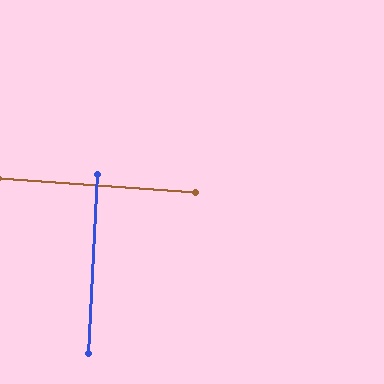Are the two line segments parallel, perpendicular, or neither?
Perpendicular — they meet at approximately 89°.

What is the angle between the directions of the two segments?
Approximately 89 degrees.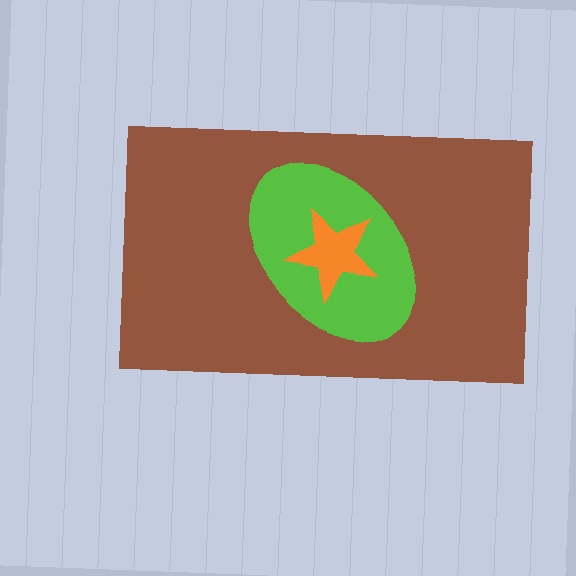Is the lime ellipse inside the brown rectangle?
Yes.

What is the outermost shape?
The brown rectangle.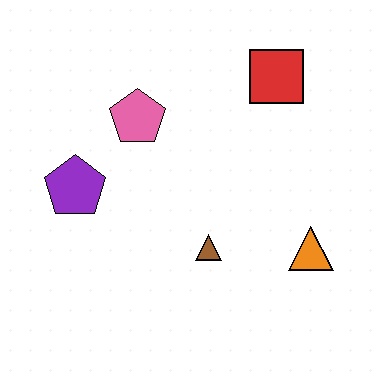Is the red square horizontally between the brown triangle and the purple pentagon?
No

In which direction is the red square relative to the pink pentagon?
The red square is to the right of the pink pentagon.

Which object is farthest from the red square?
The purple pentagon is farthest from the red square.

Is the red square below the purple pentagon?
No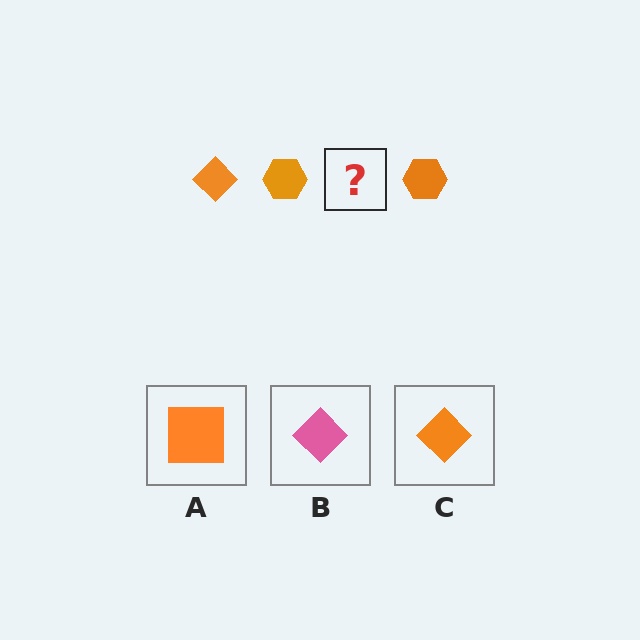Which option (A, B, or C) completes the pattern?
C.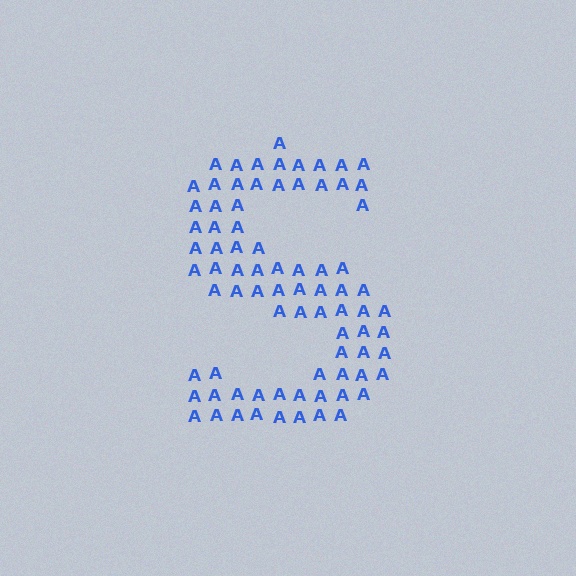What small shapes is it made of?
It is made of small letter A's.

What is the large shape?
The large shape is the letter S.